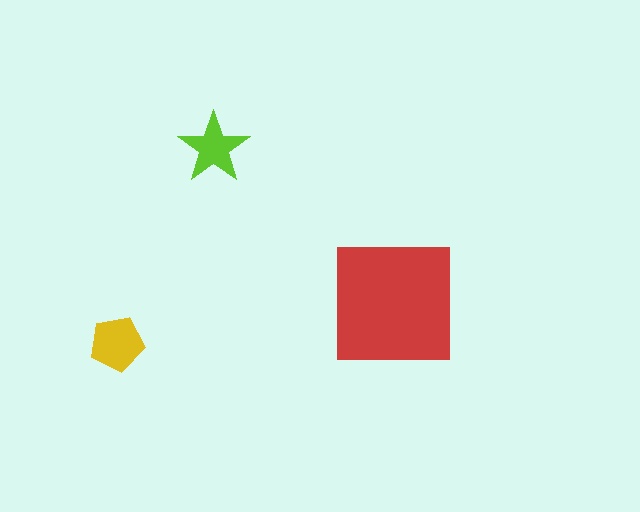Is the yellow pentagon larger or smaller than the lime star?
Larger.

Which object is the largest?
The red square.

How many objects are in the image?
There are 3 objects in the image.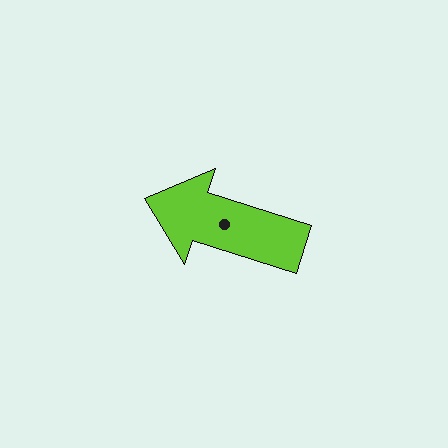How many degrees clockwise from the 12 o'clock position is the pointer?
Approximately 287 degrees.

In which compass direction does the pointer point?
West.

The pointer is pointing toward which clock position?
Roughly 10 o'clock.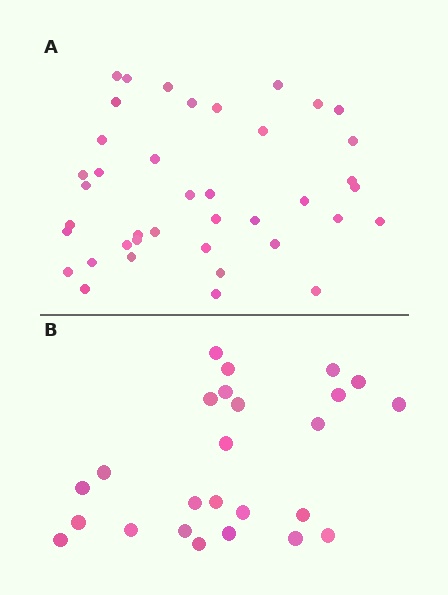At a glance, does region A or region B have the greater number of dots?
Region A (the top region) has more dots.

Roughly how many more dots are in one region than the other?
Region A has approximately 15 more dots than region B.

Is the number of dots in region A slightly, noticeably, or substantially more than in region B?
Region A has substantially more. The ratio is roughly 1.6 to 1.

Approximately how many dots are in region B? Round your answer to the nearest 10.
About 20 dots. (The exact count is 25, which rounds to 20.)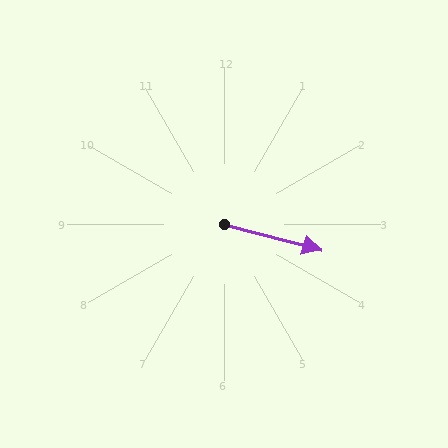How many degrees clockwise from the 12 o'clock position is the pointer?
Approximately 105 degrees.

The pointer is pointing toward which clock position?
Roughly 3 o'clock.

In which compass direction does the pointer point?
East.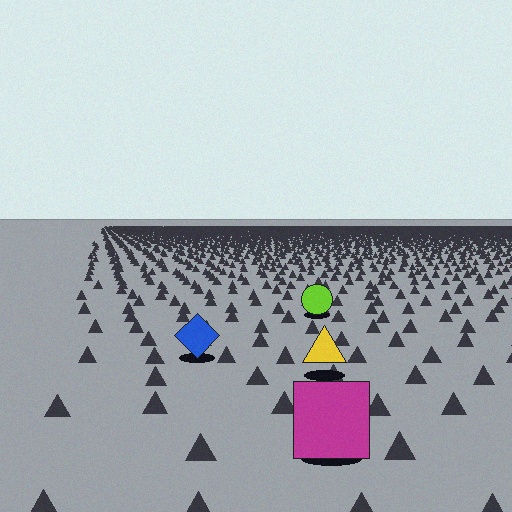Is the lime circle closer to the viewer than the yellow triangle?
No. The yellow triangle is closer — you can tell from the texture gradient: the ground texture is coarser near it.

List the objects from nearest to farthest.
From nearest to farthest: the magenta square, the yellow triangle, the blue diamond, the lime circle.